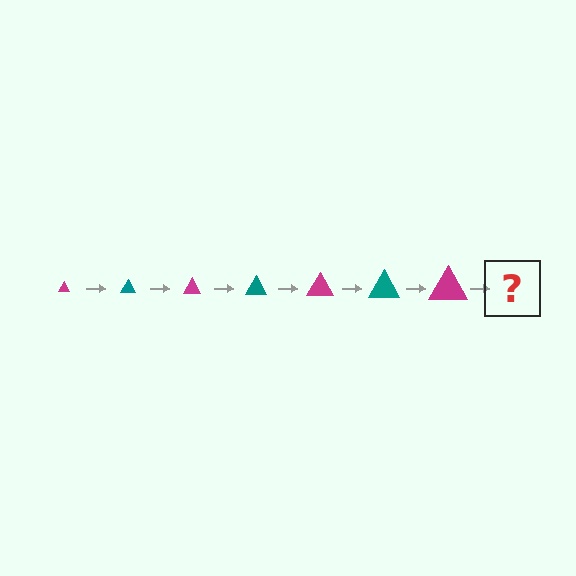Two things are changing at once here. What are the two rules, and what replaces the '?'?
The two rules are that the triangle grows larger each step and the color cycles through magenta and teal. The '?' should be a teal triangle, larger than the previous one.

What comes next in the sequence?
The next element should be a teal triangle, larger than the previous one.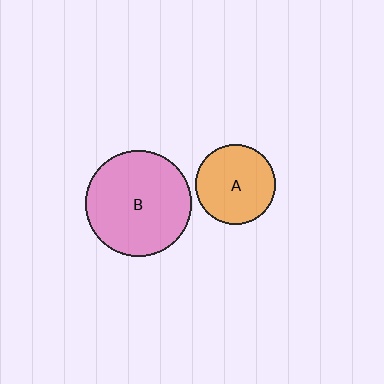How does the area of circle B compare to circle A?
Approximately 1.8 times.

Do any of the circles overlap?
No, none of the circles overlap.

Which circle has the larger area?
Circle B (pink).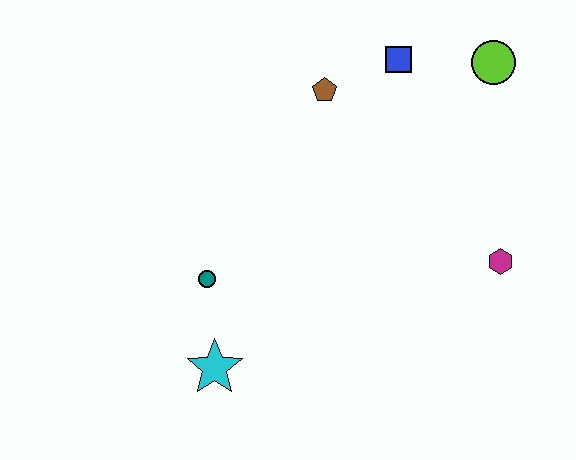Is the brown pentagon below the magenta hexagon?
No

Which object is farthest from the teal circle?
The lime circle is farthest from the teal circle.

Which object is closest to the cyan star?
The teal circle is closest to the cyan star.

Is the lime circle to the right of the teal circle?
Yes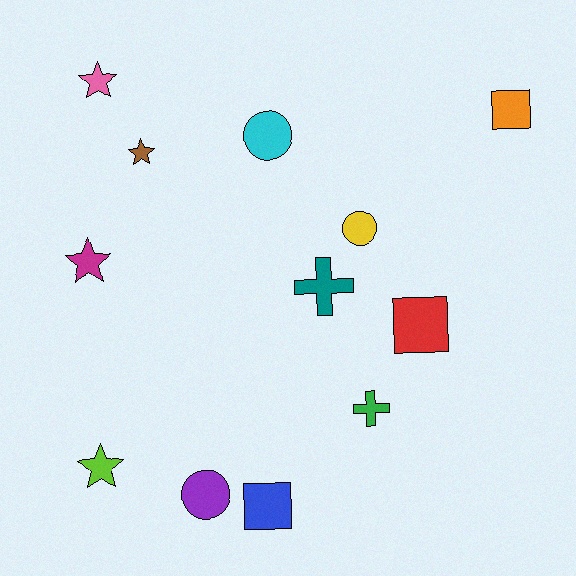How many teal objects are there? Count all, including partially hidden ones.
There is 1 teal object.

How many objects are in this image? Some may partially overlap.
There are 12 objects.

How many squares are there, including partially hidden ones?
There are 3 squares.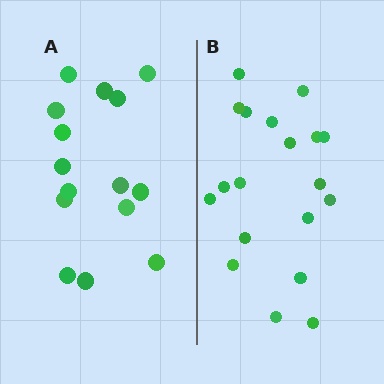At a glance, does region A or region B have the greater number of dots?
Region B (the right region) has more dots.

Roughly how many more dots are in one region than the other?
Region B has about 4 more dots than region A.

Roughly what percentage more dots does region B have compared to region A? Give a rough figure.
About 25% more.